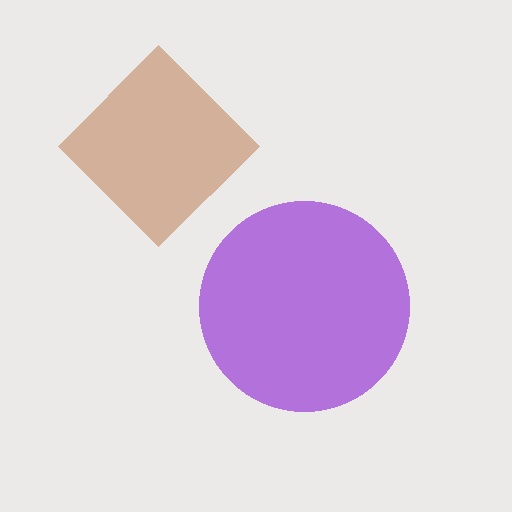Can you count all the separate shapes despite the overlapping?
Yes, there are 2 separate shapes.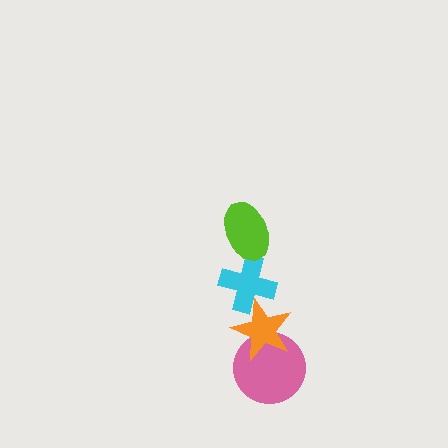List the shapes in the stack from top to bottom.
From top to bottom: the lime ellipse, the cyan cross, the orange star, the pink circle.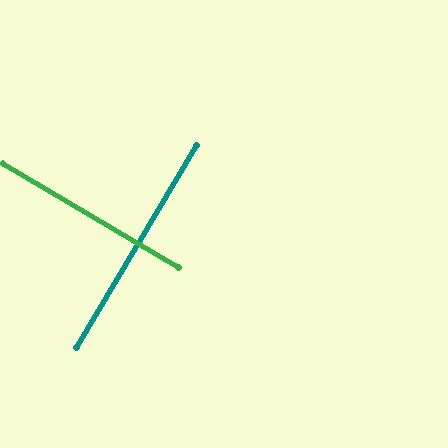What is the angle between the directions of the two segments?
Approximately 90 degrees.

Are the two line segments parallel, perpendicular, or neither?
Perpendicular — they meet at approximately 90°.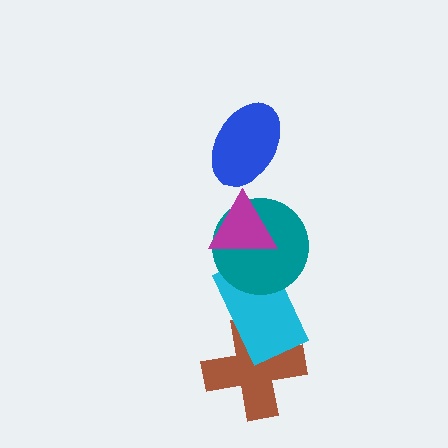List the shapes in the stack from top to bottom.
From top to bottom: the blue ellipse, the magenta triangle, the teal circle, the cyan rectangle, the brown cross.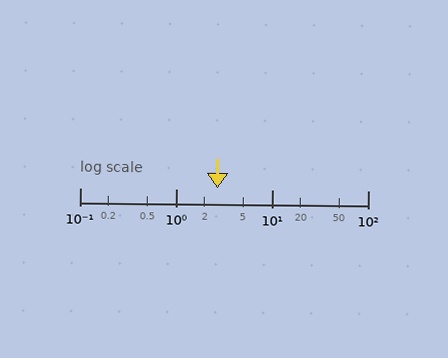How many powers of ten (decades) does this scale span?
The scale spans 3 decades, from 0.1 to 100.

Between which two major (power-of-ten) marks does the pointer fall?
The pointer is between 1 and 10.